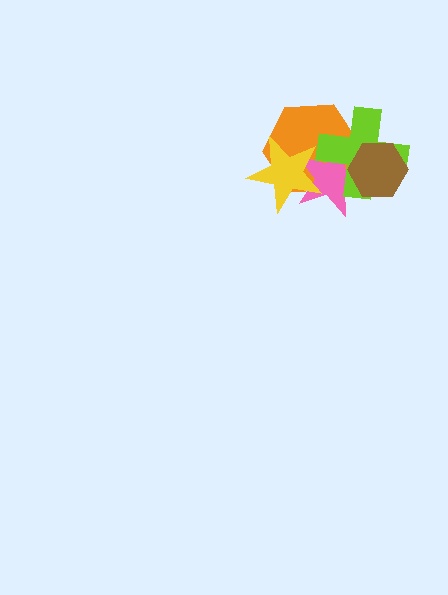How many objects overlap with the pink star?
4 objects overlap with the pink star.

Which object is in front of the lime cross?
The brown hexagon is in front of the lime cross.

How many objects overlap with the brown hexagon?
3 objects overlap with the brown hexagon.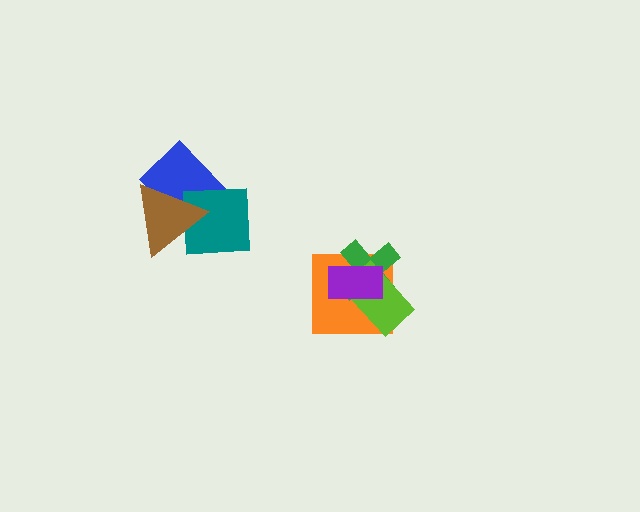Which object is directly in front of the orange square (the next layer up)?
The green cross is directly in front of the orange square.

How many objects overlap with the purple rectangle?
3 objects overlap with the purple rectangle.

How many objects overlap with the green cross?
3 objects overlap with the green cross.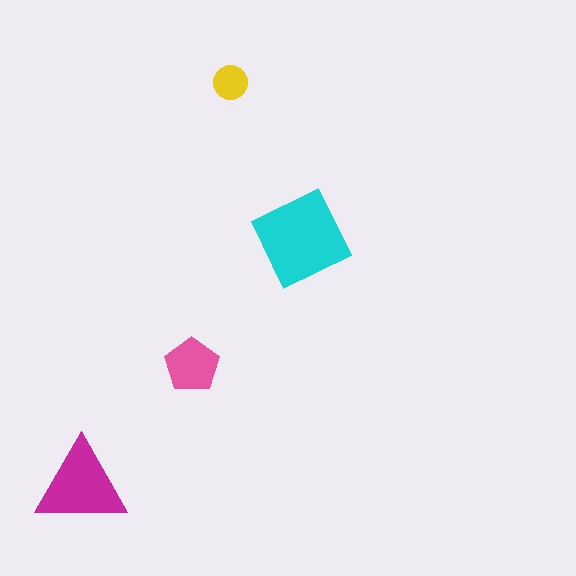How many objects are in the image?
There are 4 objects in the image.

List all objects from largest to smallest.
The cyan square, the magenta triangle, the pink pentagon, the yellow circle.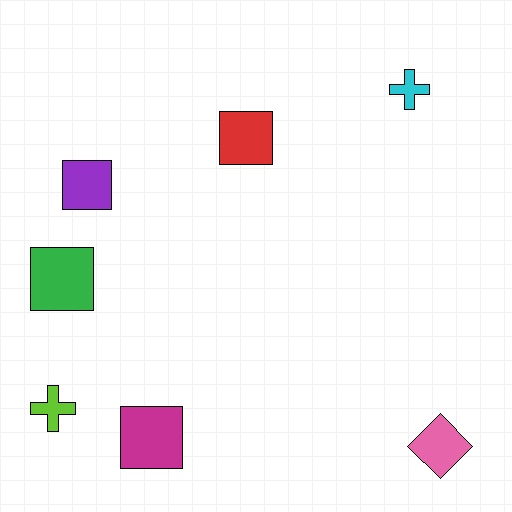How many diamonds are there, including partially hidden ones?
There is 1 diamond.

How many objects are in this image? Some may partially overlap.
There are 7 objects.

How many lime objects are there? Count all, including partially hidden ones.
There is 1 lime object.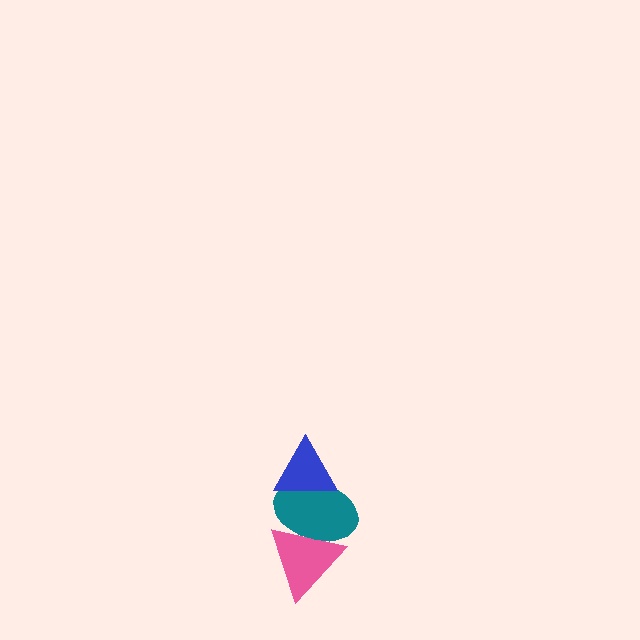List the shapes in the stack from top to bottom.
From top to bottom: the blue triangle, the teal ellipse, the pink triangle.